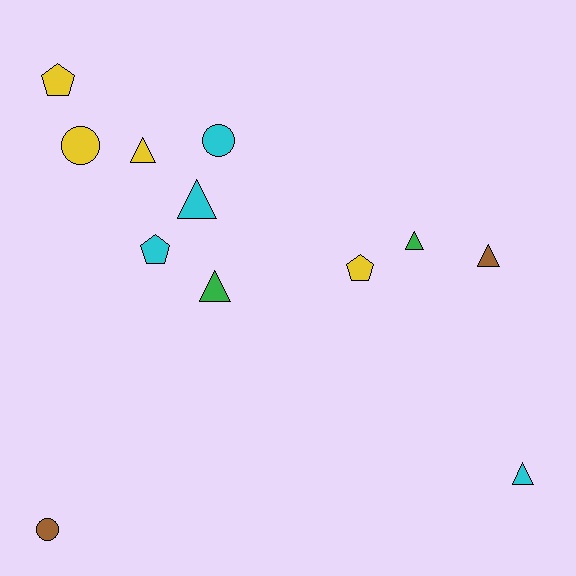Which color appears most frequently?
Yellow, with 4 objects.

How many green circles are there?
There are no green circles.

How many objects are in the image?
There are 12 objects.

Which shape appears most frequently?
Triangle, with 6 objects.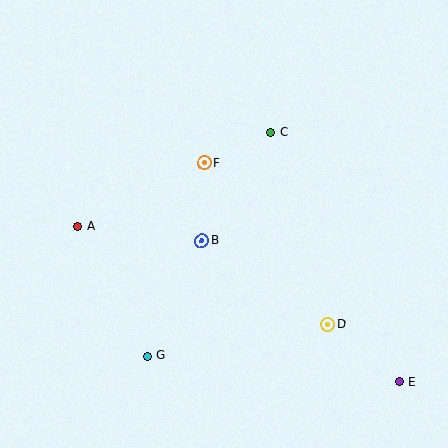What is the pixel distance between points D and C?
The distance between D and C is 201 pixels.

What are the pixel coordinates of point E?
Point E is at (400, 382).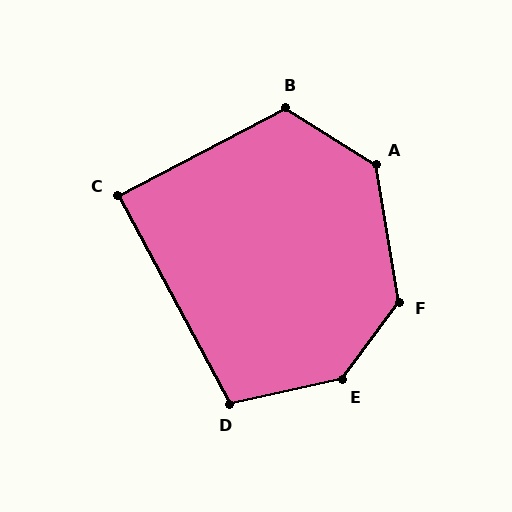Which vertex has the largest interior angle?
E, at approximately 139 degrees.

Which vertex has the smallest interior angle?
C, at approximately 89 degrees.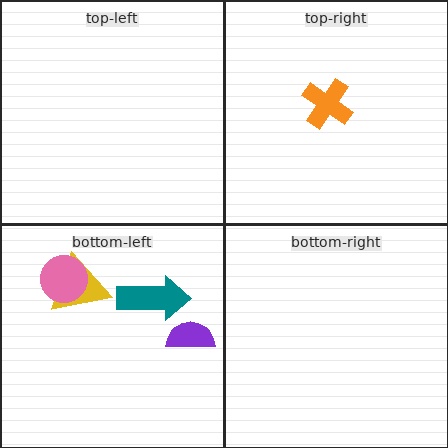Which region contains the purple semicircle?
The bottom-left region.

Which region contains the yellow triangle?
The bottom-left region.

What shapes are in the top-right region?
The orange cross.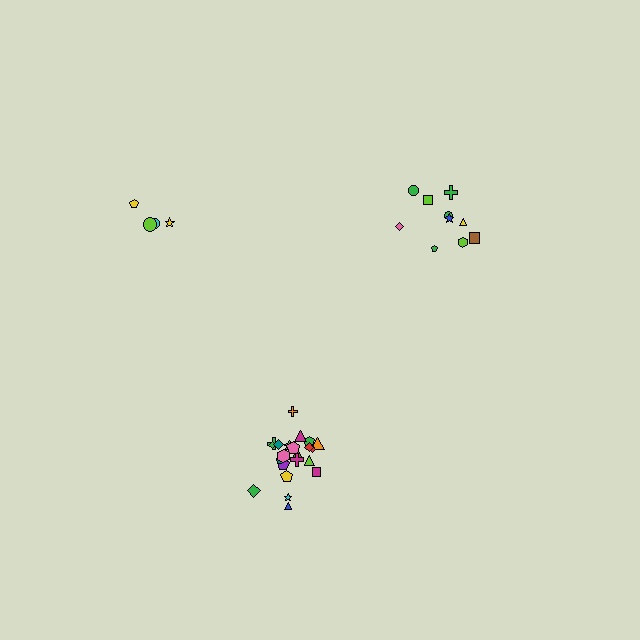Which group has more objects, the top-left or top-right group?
The top-right group.